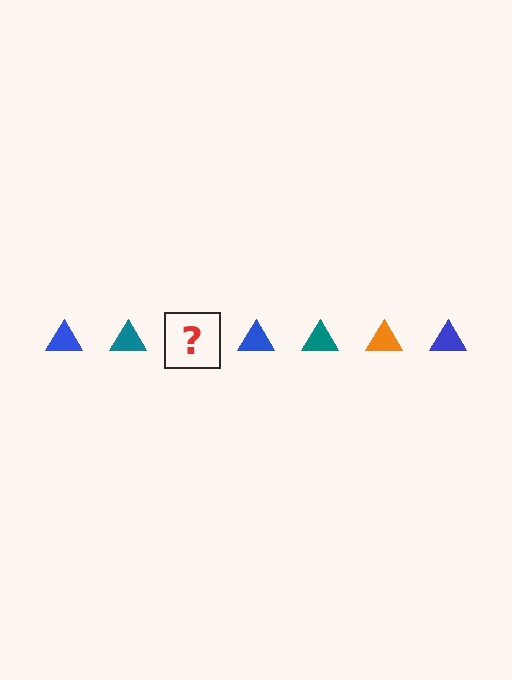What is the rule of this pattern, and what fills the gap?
The rule is that the pattern cycles through blue, teal, orange triangles. The gap should be filled with an orange triangle.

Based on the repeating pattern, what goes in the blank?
The blank should be an orange triangle.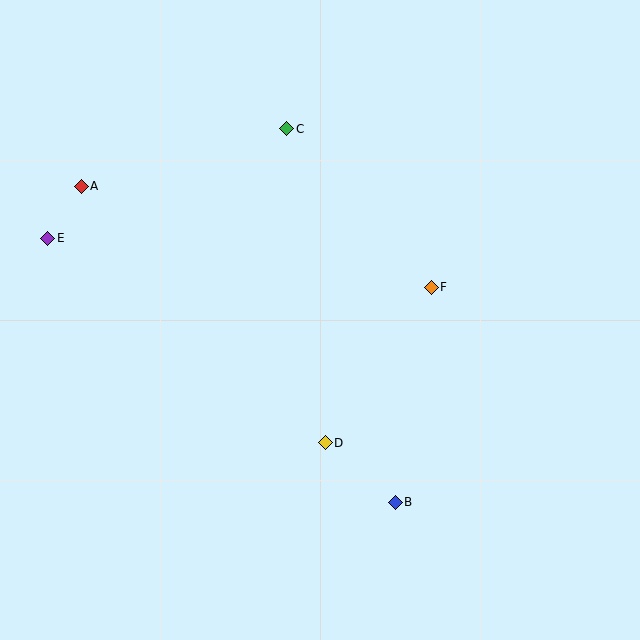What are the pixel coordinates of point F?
Point F is at (431, 287).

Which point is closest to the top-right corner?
Point F is closest to the top-right corner.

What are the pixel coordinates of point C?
Point C is at (287, 129).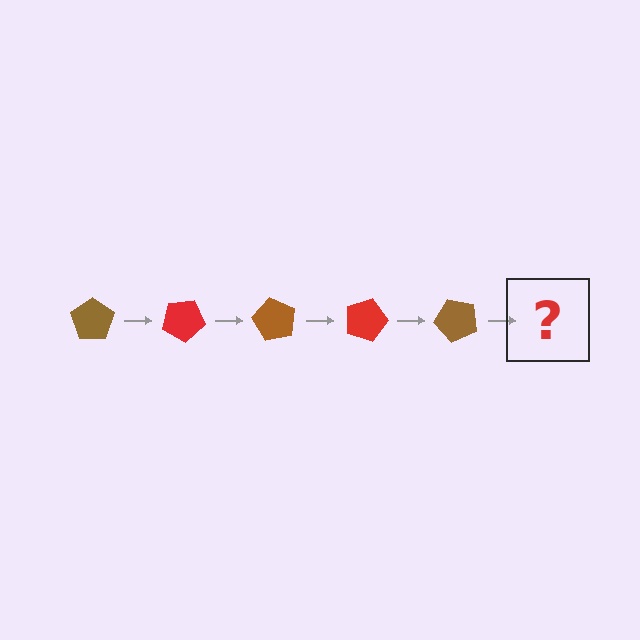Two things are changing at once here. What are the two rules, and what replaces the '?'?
The two rules are that it rotates 30 degrees each step and the color cycles through brown and red. The '?' should be a red pentagon, rotated 150 degrees from the start.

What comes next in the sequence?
The next element should be a red pentagon, rotated 150 degrees from the start.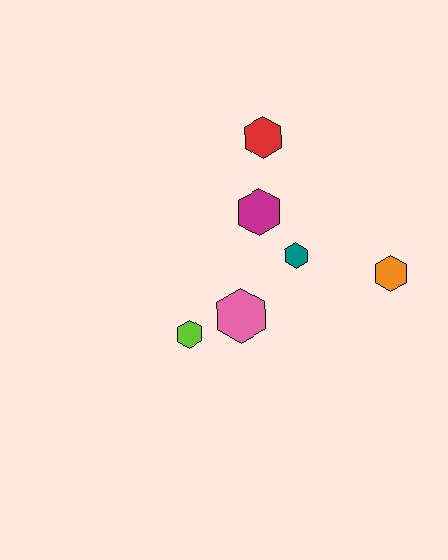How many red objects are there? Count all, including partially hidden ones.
There is 1 red object.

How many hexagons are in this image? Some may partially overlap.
There are 6 hexagons.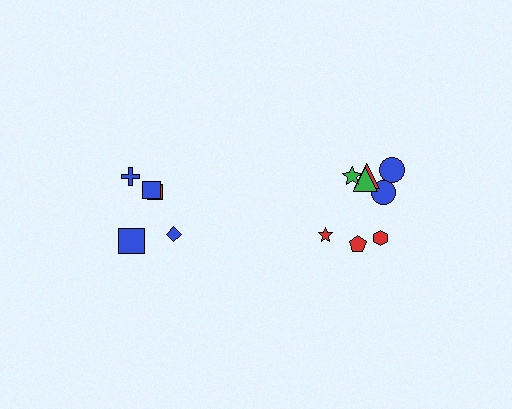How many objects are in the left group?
There are 5 objects.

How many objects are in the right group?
There are 8 objects.